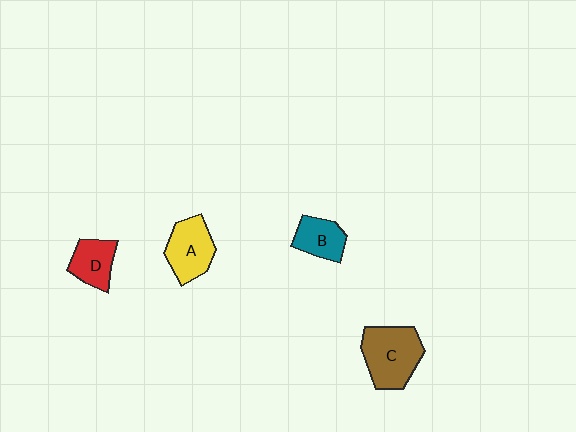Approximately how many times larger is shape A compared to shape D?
Approximately 1.3 times.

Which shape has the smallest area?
Shape B (teal).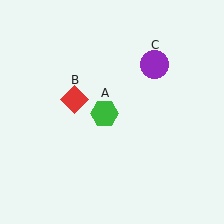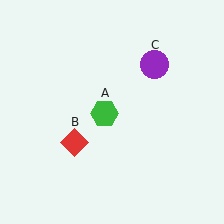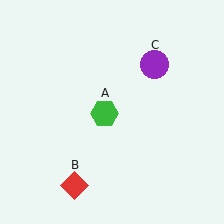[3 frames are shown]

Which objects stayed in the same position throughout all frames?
Green hexagon (object A) and purple circle (object C) remained stationary.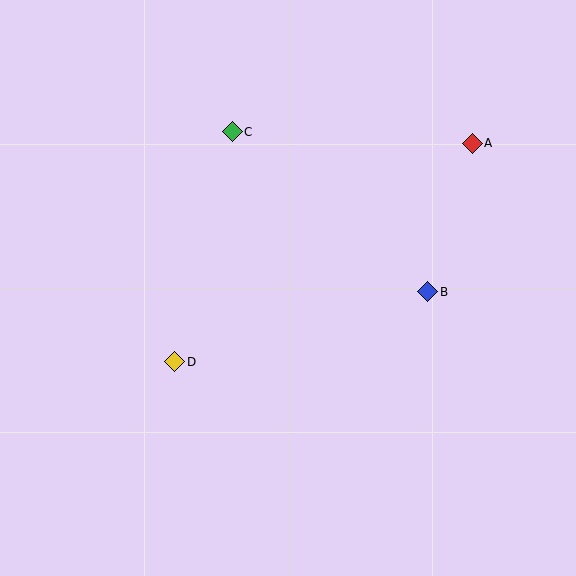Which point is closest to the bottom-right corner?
Point B is closest to the bottom-right corner.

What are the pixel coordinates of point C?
Point C is at (232, 132).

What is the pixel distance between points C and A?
The distance between C and A is 240 pixels.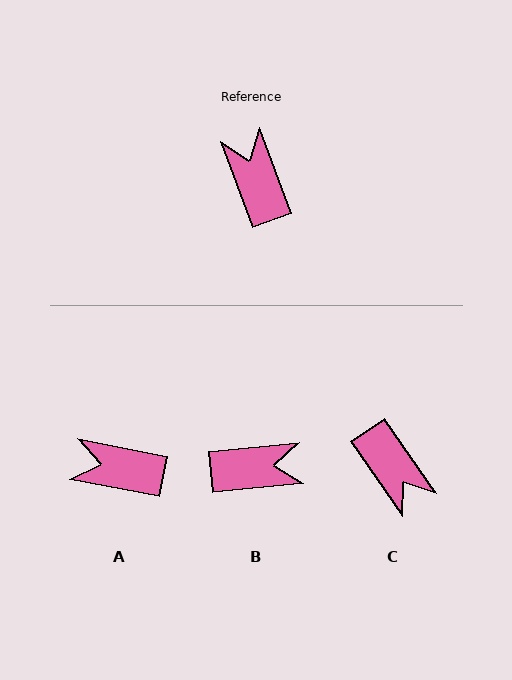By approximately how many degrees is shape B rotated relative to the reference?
Approximately 105 degrees clockwise.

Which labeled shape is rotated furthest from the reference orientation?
C, about 166 degrees away.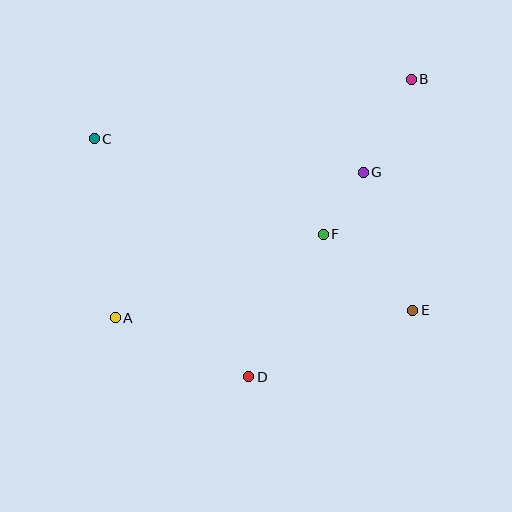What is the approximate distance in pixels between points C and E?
The distance between C and E is approximately 362 pixels.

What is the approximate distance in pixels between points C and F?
The distance between C and F is approximately 248 pixels.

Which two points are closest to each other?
Points F and G are closest to each other.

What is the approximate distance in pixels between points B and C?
The distance between B and C is approximately 323 pixels.